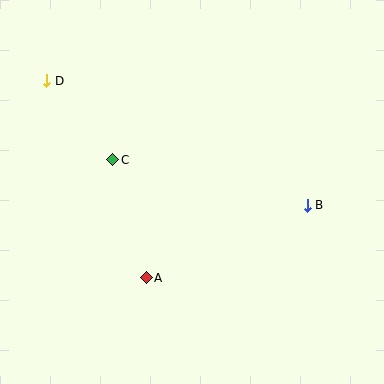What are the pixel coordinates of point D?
Point D is at (47, 81).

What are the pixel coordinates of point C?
Point C is at (113, 160).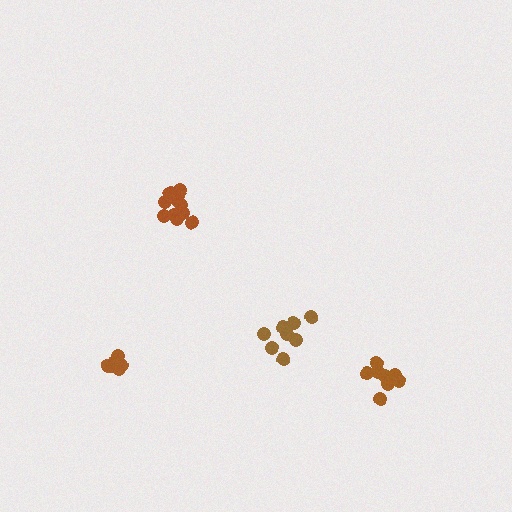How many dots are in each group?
Group 1: 12 dots, Group 2: 8 dots, Group 3: 7 dots, Group 4: 8 dots (35 total).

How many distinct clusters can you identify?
There are 4 distinct clusters.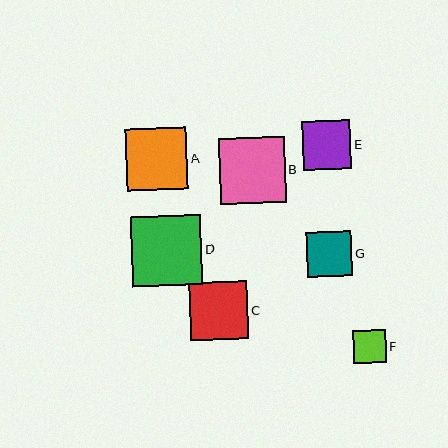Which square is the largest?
Square D is the largest with a size of approximately 70 pixels.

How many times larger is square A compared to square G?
Square A is approximately 1.4 times the size of square G.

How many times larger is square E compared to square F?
Square E is approximately 1.5 times the size of square F.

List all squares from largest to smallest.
From largest to smallest: D, B, A, C, E, G, F.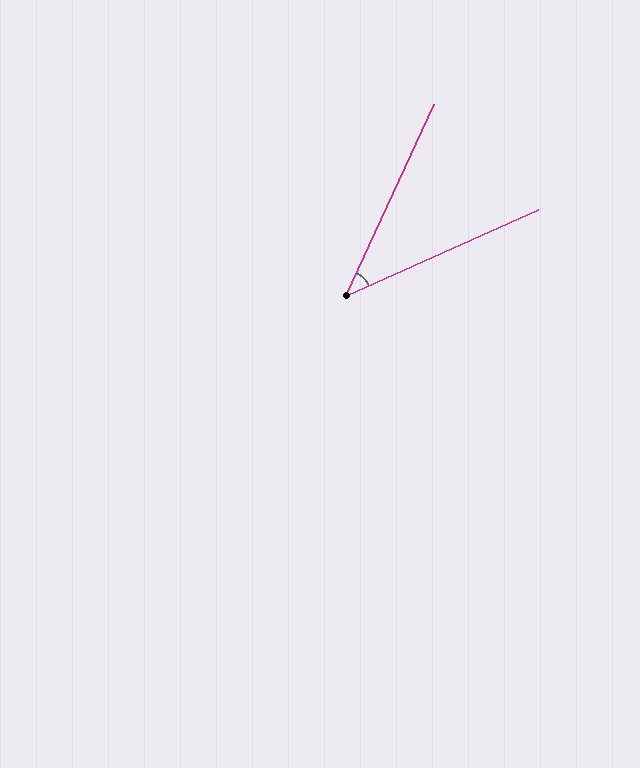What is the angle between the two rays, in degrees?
Approximately 41 degrees.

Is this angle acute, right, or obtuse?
It is acute.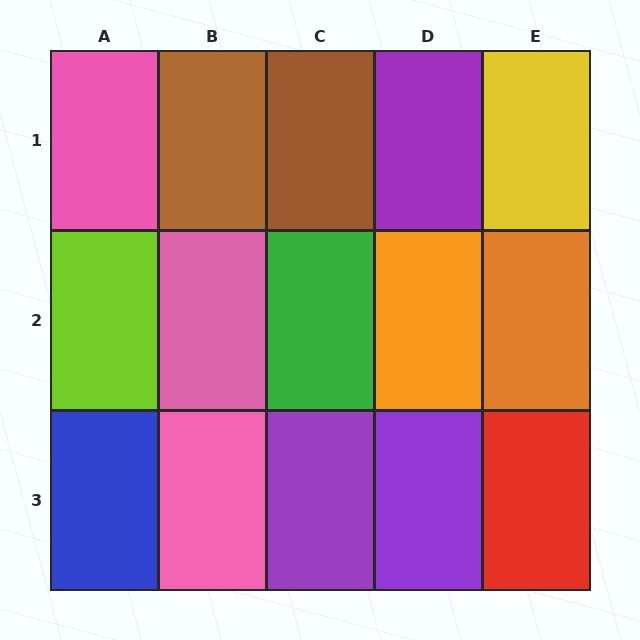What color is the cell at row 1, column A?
Pink.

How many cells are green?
1 cell is green.